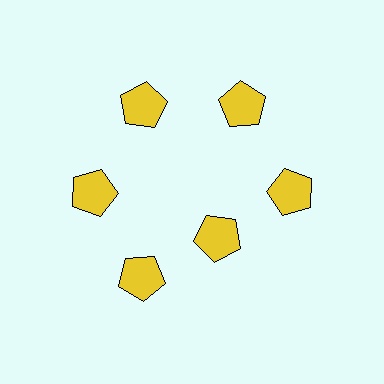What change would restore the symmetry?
The symmetry would be restored by moving it outward, back onto the ring so that all 6 pentagons sit at equal angles and equal distance from the center.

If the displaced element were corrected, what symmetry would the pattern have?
It would have 6-fold rotational symmetry — the pattern would map onto itself every 60 degrees.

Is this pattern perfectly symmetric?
No. The 6 yellow pentagons are arranged in a ring, but one element near the 5 o'clock position is pulled inward toward the center, breaking the 6-fold rotational symmetry.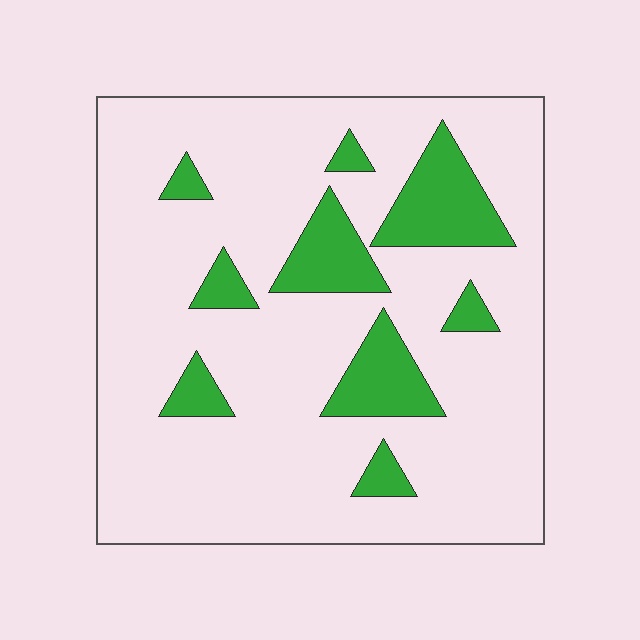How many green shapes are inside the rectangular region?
9.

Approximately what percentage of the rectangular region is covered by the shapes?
Approximately 15%.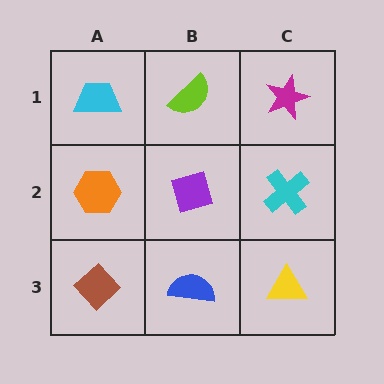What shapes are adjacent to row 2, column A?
A cyan trapezoid (row 1, column A), a brown diamond (row 3, column A), a purple diamond (row 2, column B).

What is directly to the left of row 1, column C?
A lime semicircle.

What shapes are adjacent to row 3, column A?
An orange hexagon (row 2, column A), a blue semicircle (row 3, column B).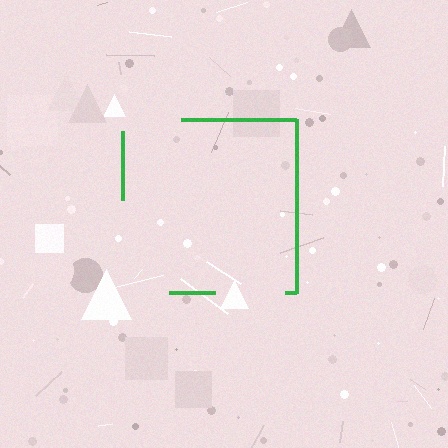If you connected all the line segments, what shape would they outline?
They would outline a square.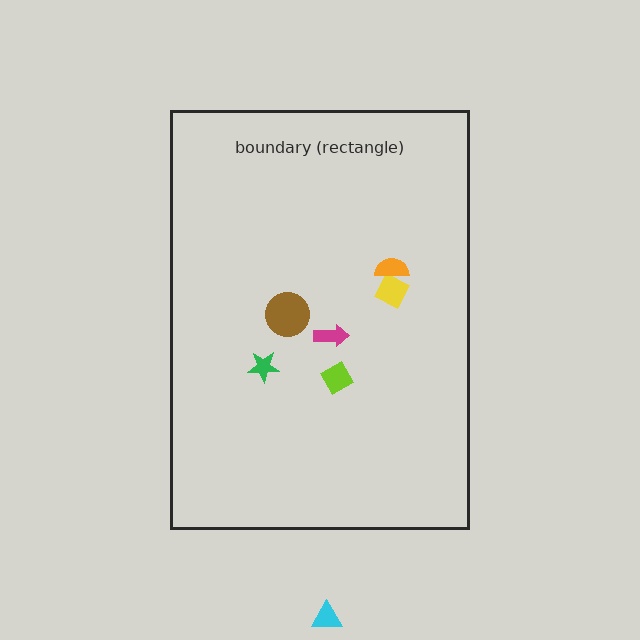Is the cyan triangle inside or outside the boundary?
Outside.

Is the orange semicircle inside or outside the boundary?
Inside.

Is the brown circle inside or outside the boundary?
Inside.